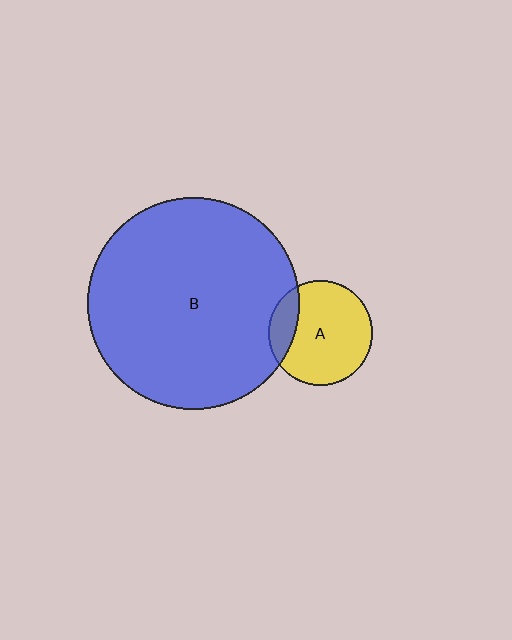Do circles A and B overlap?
Yes.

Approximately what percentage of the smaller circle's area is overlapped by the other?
Approximately 20%.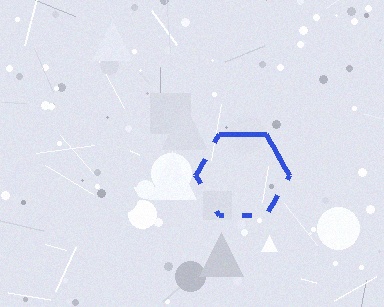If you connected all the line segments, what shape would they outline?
They would outline a hexagon.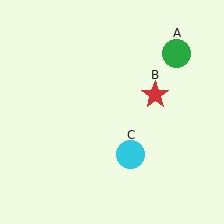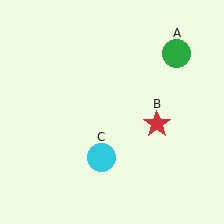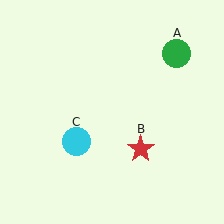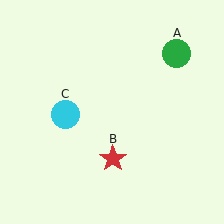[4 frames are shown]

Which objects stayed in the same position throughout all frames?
Green circle (object A) remained stationary.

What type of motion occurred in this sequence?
The red star (object B), cyan circle (object C) rotated clockwise around the center of the scene.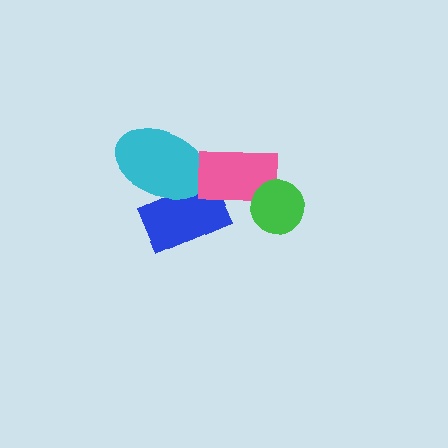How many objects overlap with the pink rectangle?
3 objects overlap with the pink rectangle.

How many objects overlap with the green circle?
1 object overlaps with the green circle.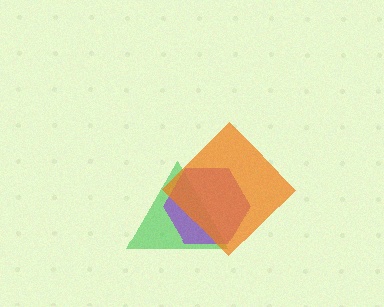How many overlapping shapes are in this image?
There are 3 overlapping shapes in the image.